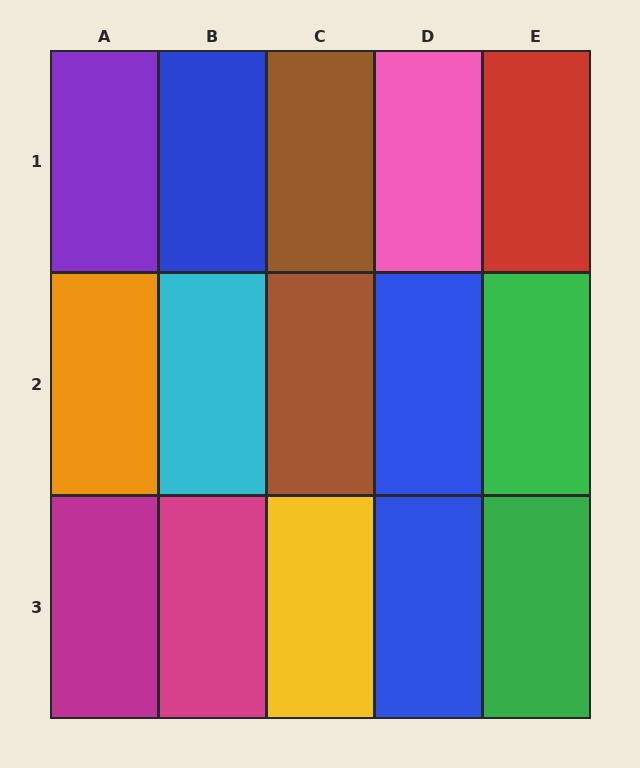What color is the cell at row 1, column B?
Blue.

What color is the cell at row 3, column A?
Magenta.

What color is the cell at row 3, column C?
Yellow.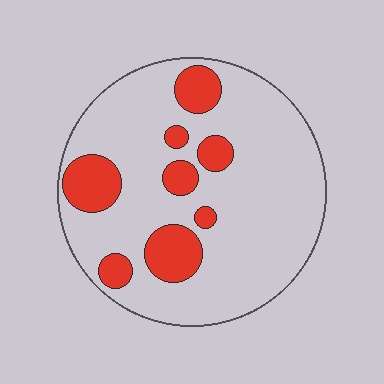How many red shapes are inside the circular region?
8.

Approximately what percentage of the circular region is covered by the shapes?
Approximately 20%.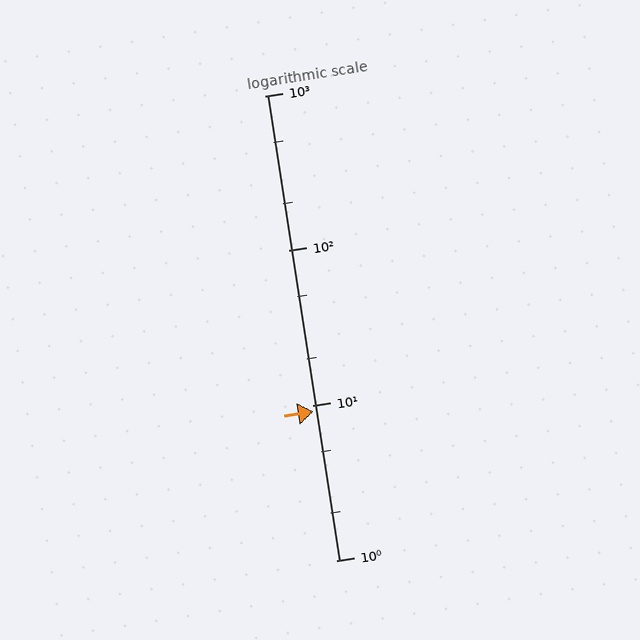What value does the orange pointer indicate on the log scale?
The pointer indicates approximately 9.1.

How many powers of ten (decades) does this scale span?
The scale spans 3 decades, from 1 to 1000.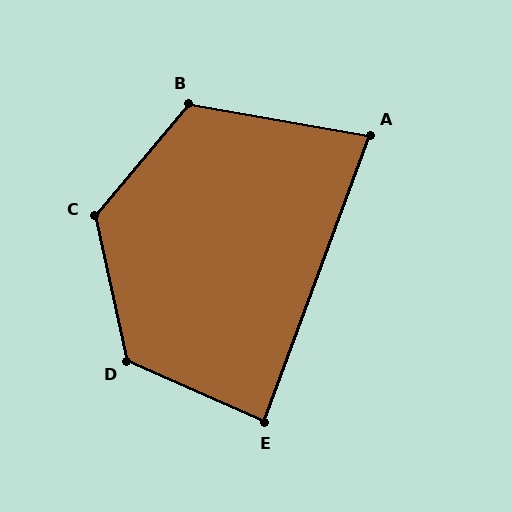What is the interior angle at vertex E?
Approximately 86 degrees (approximately right).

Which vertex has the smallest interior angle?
A, at approximately 80 degrees.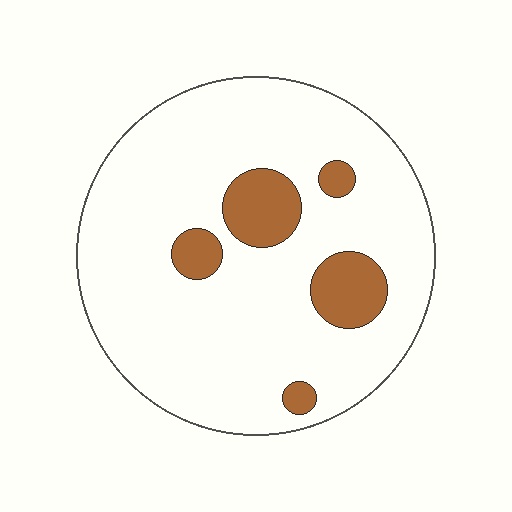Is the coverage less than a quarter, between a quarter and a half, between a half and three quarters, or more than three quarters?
Less than a quarter.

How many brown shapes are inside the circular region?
5.